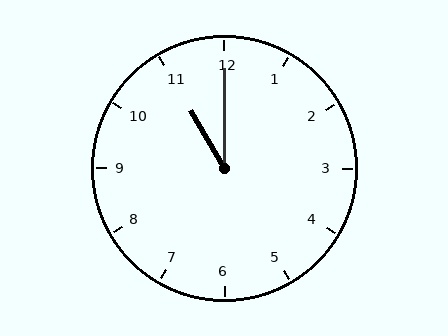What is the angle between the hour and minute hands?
Approximately 30 degrees.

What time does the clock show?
11:00.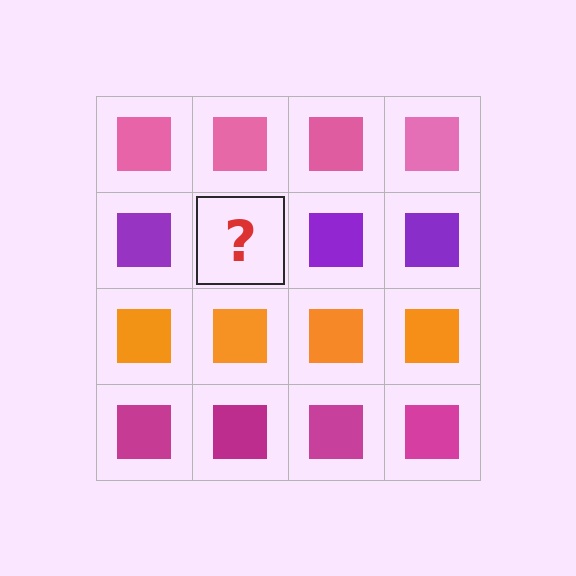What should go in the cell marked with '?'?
The missing cell should contain a purple square.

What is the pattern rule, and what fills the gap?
The rule is that each row has a consistent color. The gap should be filled with a purple square.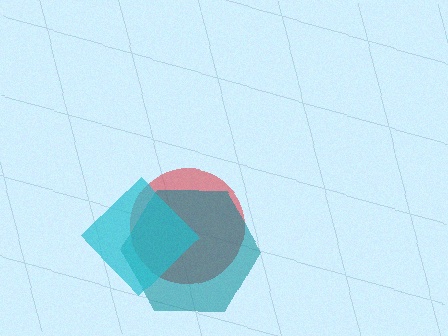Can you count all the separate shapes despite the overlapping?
Yes, there are 3 separate shapes.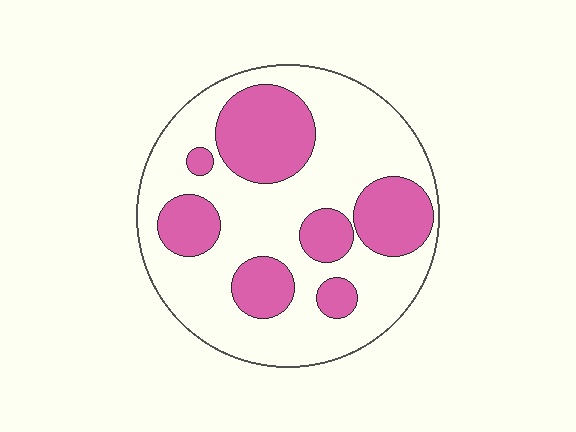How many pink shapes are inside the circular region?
7.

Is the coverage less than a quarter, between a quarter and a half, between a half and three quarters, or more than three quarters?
Between a quarter and a half.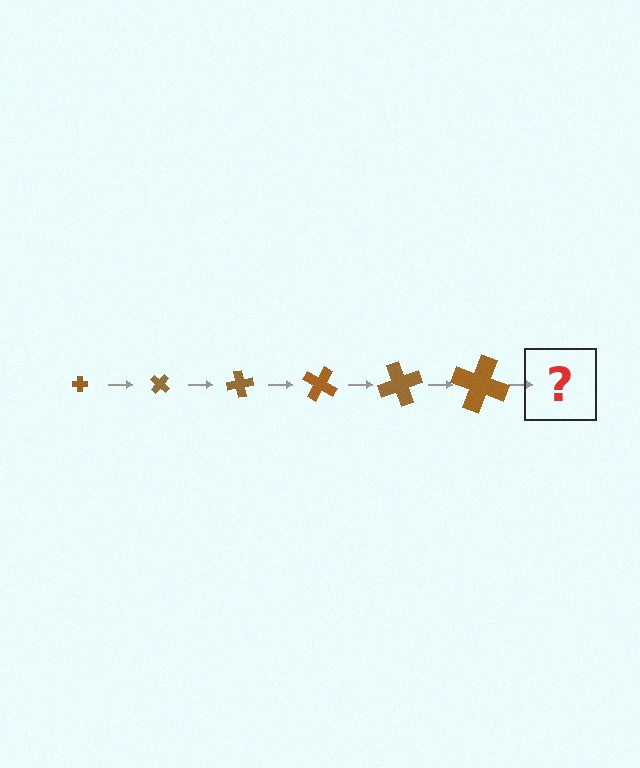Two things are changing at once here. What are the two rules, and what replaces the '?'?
The two rules are that the cross grows larger each step and it rotates 40 degrees each step. The '?' should be a cross, larger than the previous one and rotated 240 degrees from the start.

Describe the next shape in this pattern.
It should be a cross, larger than the previous one and rotated 240 degrees from the start.